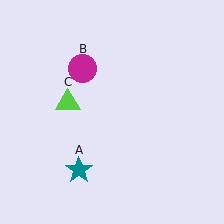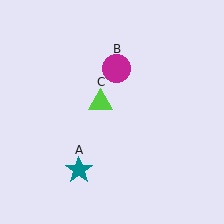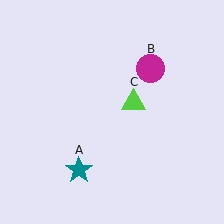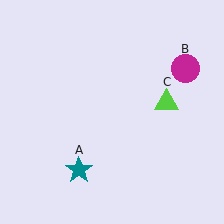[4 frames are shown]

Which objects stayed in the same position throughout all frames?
Teal star (object A) remained stationary.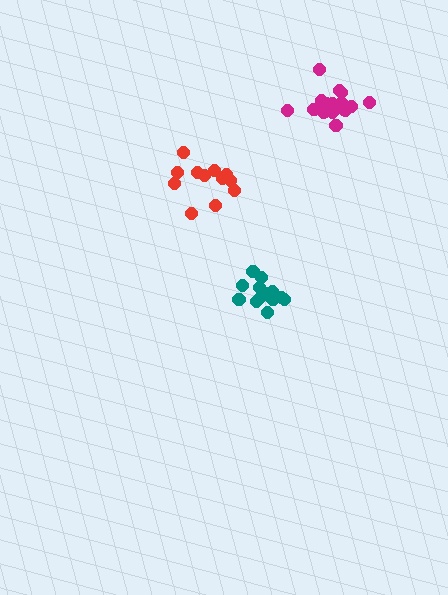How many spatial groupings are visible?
There are 3 spatial groupings.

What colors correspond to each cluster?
The clusters are colored: magenta, teal, red.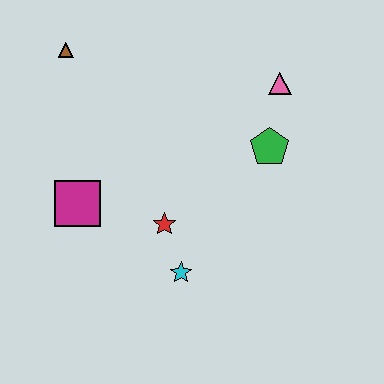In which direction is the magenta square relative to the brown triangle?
The magenta square is below the brown triangle.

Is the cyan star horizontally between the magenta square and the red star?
No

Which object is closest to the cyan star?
The red star is closest to the cyan star.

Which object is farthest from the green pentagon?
The brown triangle is farthest from the green pentagon.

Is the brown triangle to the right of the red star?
No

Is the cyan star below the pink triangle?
Yes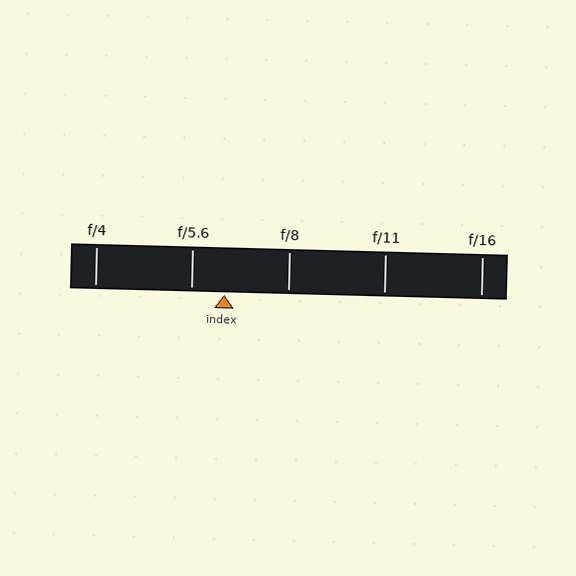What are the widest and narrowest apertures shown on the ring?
The widest aperture shown is f/4 and the narrowest is f/16.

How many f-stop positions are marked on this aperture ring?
There are 5 f-stop positions marked.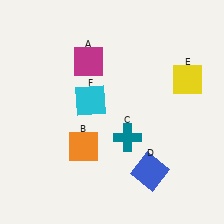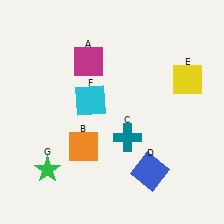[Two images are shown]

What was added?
A green star (G) was added in Image 2.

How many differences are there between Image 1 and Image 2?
There is 1 difference between the two images.